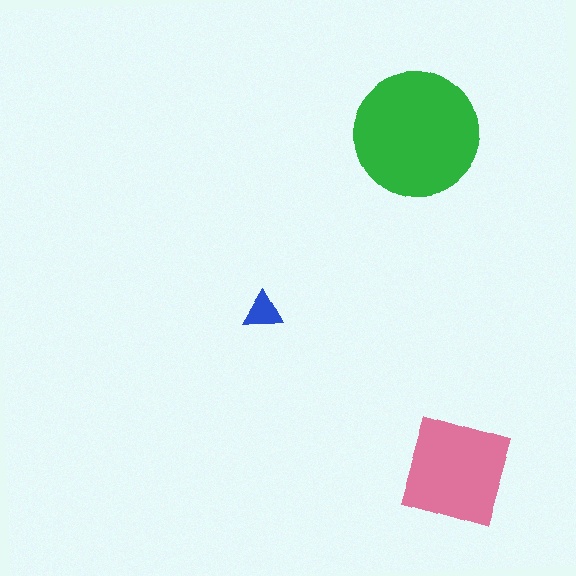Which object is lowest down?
The pink square is bottommost.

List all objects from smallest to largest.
The blue triangle, the pink square, the green circle.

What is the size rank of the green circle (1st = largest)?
1st.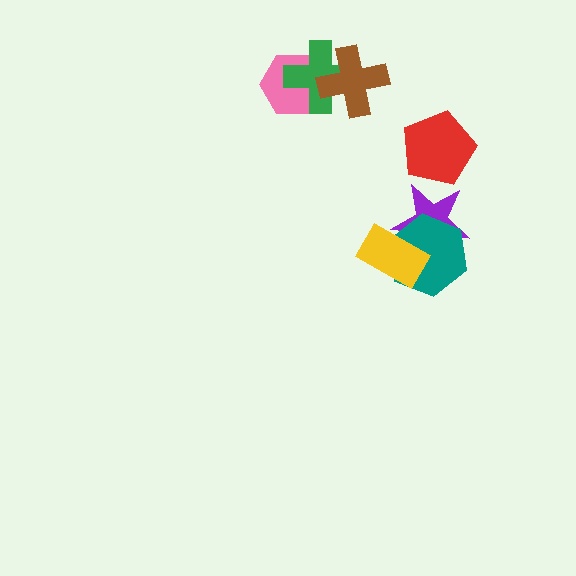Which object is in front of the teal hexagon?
The yellow rectangle is in front of the teal hexagon.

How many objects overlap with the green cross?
2 objects overlap with the green cross.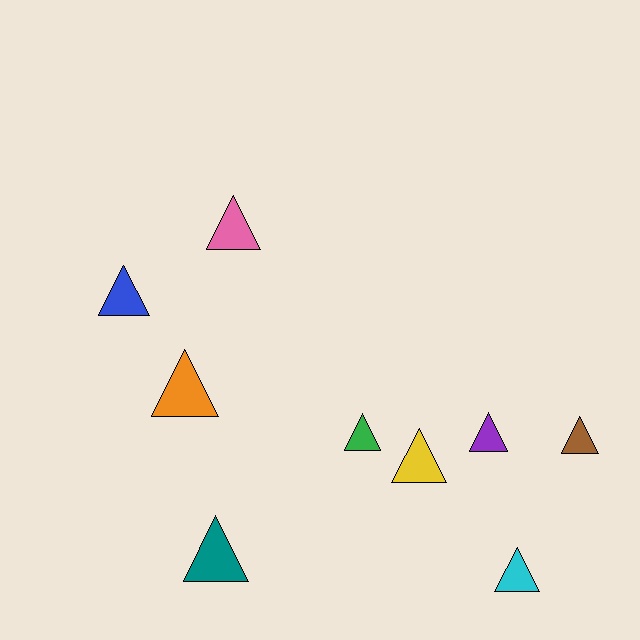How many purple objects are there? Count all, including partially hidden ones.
There is 1 purple object.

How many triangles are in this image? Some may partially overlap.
There are 9 triangles.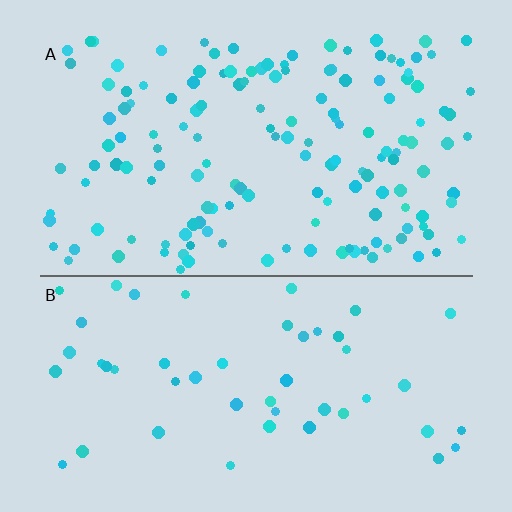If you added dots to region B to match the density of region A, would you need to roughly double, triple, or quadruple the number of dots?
Approximately triple.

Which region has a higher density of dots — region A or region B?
A (the top).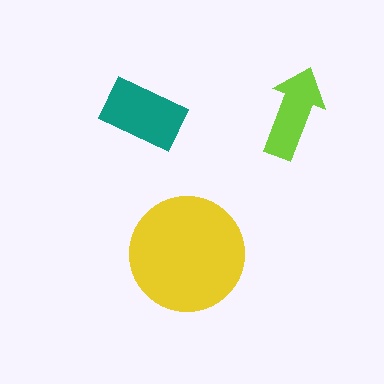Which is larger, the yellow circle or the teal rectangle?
The yellow circle.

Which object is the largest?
The yellow circle.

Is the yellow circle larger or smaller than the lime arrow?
Larger.